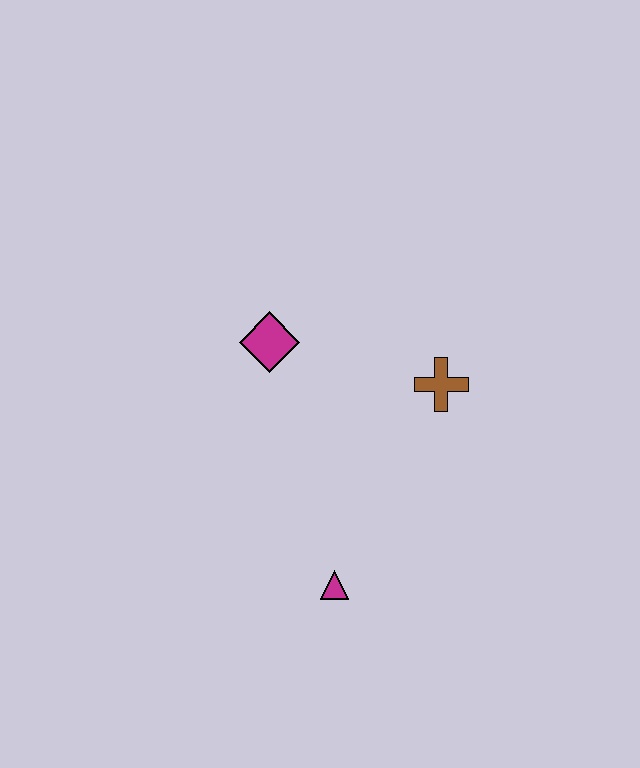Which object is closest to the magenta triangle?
The brown cross is closest to the magenta triangle.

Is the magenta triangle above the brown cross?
No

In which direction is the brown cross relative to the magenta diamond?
The brown cross is to the right of the magenta diamond.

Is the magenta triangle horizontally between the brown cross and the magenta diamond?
Yes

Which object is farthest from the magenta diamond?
The magenta triangle is farthest from the magenta diamond.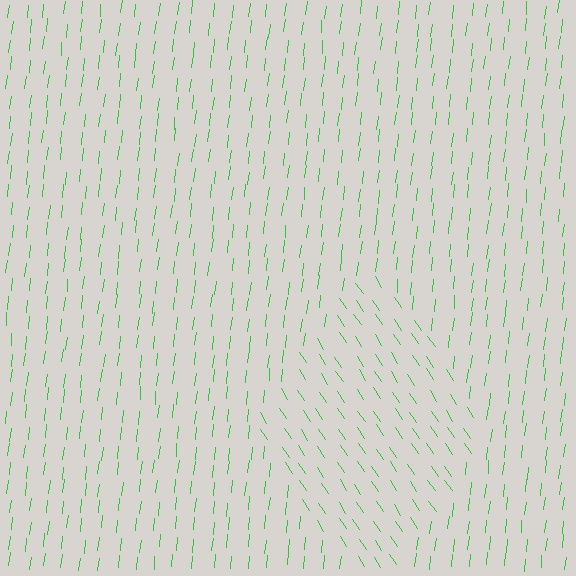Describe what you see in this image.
The image is filled with small green line segments. A diamond region in the image has lines oriented differently from the surrounding lines, creating a visible texture boundary.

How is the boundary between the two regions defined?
The boundary is defined purely by a change in line orientation (approximately 40 degrees difference). All lines are the same color and thickness.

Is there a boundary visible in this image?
Yes, there is a texture boundary formed by a change in line orientation.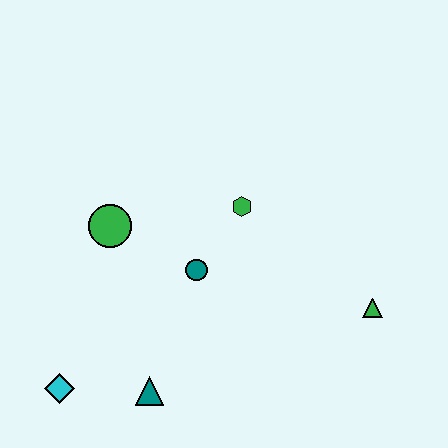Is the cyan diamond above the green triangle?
No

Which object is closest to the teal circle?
The green hexagon is closest to the teal circle.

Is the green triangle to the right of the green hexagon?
Yes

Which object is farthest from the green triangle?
The cyan diamond is farthest from the green triangle.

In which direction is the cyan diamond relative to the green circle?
The cyan diamond is below the green circle.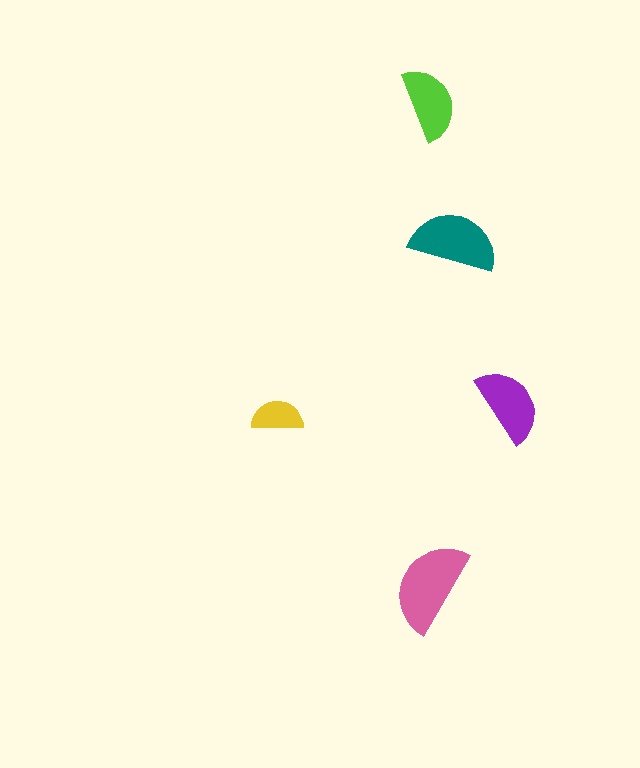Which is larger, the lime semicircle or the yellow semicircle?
The lime one.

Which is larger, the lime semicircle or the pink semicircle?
The pink one.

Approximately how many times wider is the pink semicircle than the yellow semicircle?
About 2 times wider.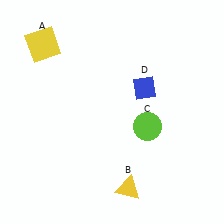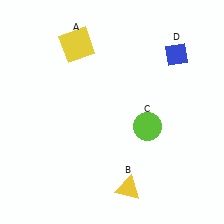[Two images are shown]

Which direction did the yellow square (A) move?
The yellow square (A) moved right.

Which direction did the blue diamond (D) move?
The blue diamond (D) moved up.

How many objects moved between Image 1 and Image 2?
2 objects moved between the two images.